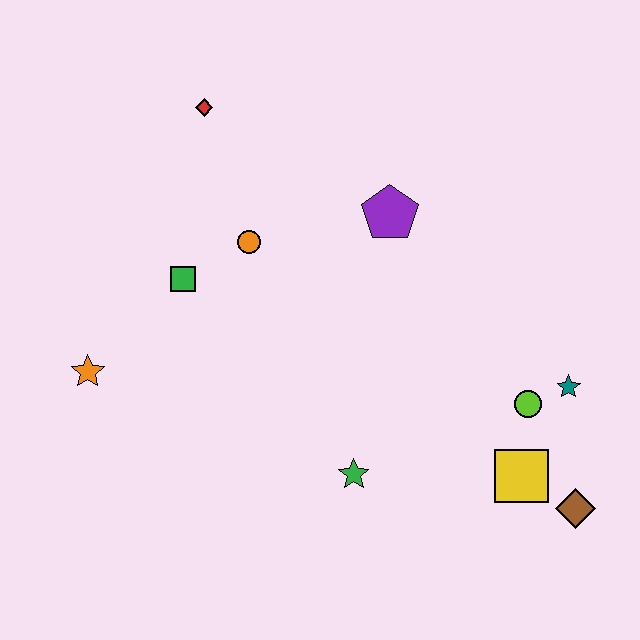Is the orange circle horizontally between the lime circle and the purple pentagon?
No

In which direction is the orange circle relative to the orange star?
The orange circle is to the right of the orange star.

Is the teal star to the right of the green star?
Yes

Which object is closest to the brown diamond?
The yellow square is closest to the brown diamond.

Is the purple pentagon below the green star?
No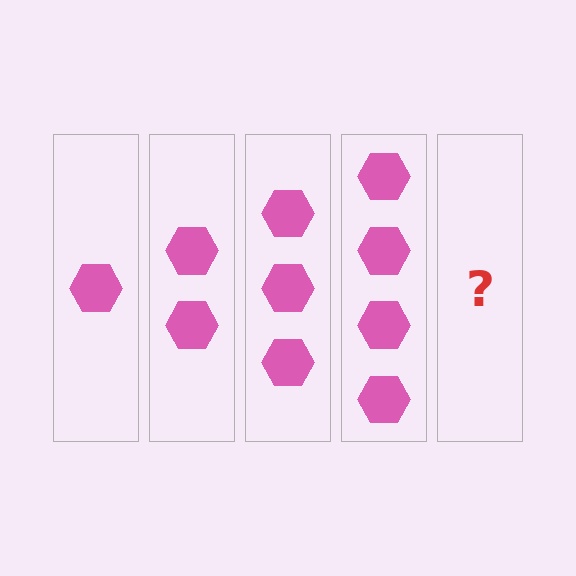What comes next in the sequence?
The next element should be 5 hexagons.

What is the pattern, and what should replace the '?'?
The pattern is that each step adds one more hexagon. The '?' should be 5 hexagons.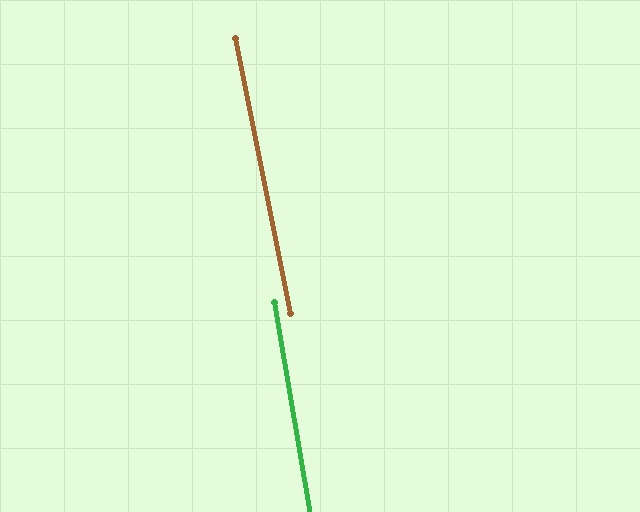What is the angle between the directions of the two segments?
Approximately 1 degree.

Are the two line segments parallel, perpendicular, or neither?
Parallel — their directions differ by only 1.5°.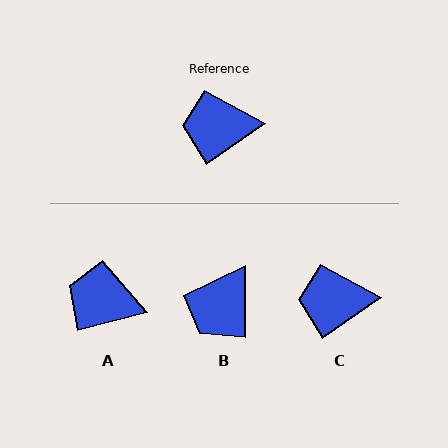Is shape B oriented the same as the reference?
No, it is off by about 55 degrees.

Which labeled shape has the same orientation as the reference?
C.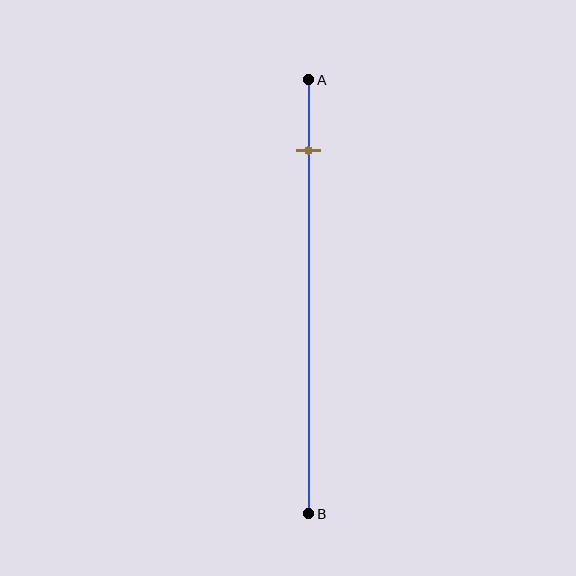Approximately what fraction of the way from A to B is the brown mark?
The brown mark is approximately 15% of the way from A to B.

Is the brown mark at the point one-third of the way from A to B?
No, the mark is at about 15% from A, not at the 33% one-third point.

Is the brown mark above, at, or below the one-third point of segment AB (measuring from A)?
The brown mark is above the one-third point of segment AB.